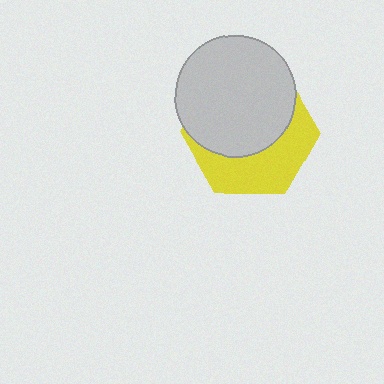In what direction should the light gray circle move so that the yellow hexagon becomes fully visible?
The light gray circle should move up. That is the shortest direction to clear the overlap and leave the yellow hexagon fully visible.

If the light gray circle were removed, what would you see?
You would see the complete yellow hexagon.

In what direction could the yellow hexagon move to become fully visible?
The yellow hexagon could move down. That would shift it out from behind the light gray circle entirely.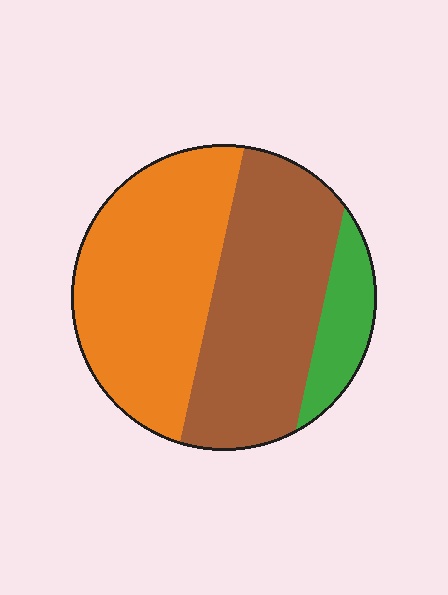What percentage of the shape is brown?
Brown covers roughly 45% of the shape.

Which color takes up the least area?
Green, at roughly 10%.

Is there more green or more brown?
Brown.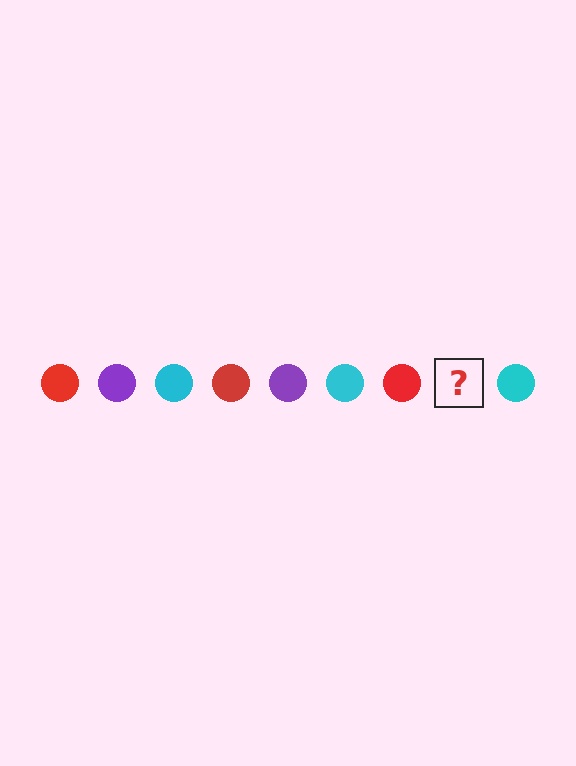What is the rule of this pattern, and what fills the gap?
The rule is that the pattern cycles through red, purple, cyan circles. The gap should be filled with a purple circle.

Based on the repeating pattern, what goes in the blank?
The blank should be a purple circle.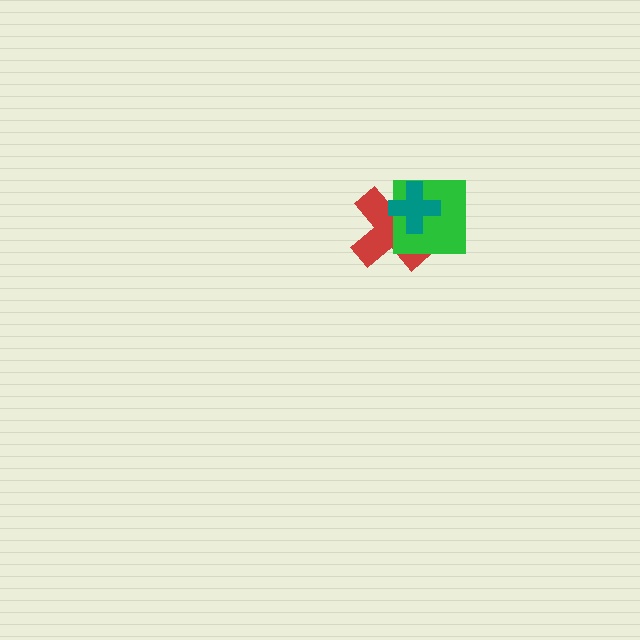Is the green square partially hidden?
Yes, it is partially covered by another shape.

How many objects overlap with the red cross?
2 objects overlap with the red cross.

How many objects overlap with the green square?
2 objects overlap with the green square.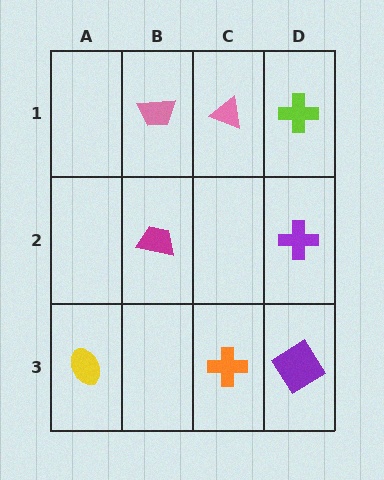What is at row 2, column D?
A purple cross.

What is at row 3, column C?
An orange cross.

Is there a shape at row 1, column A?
No, that cell is empty.